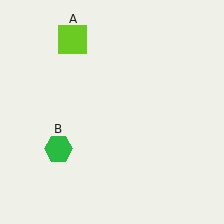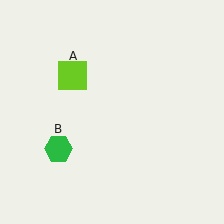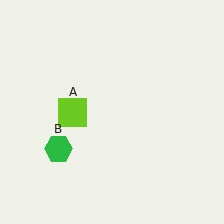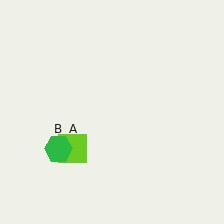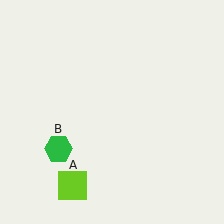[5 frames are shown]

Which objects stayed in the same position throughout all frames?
Green hexagon (object B) remained stationary.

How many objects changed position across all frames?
1 object changed position: lime square (object A).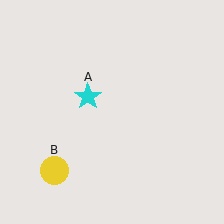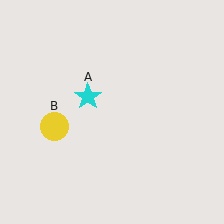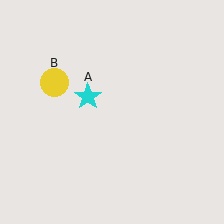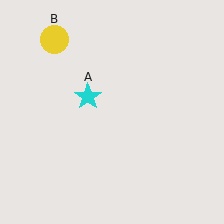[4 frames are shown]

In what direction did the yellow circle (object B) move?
The yellow circle (object B) moved up.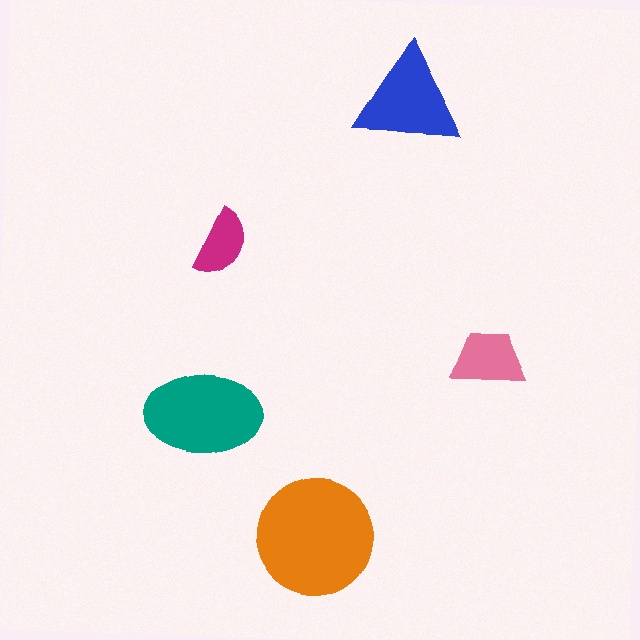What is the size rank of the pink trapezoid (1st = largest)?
4th.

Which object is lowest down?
The orange circle is bottommost.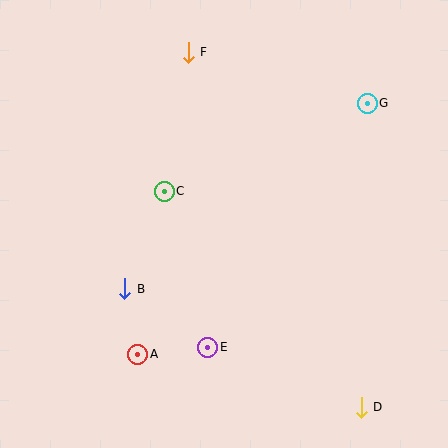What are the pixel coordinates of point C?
Point C is at (164, 191).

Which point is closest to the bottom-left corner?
Point A is closest to the bottom-left corner.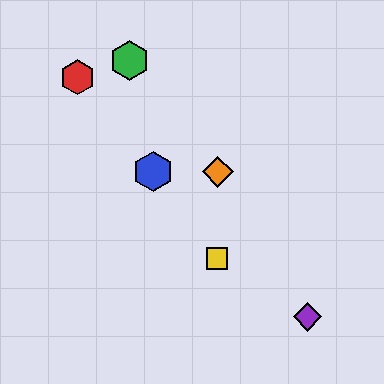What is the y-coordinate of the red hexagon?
The red hexagon is at y≈77.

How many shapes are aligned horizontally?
2 shapes (the blue hexagon, the orange diamond) are aligned horizontally.